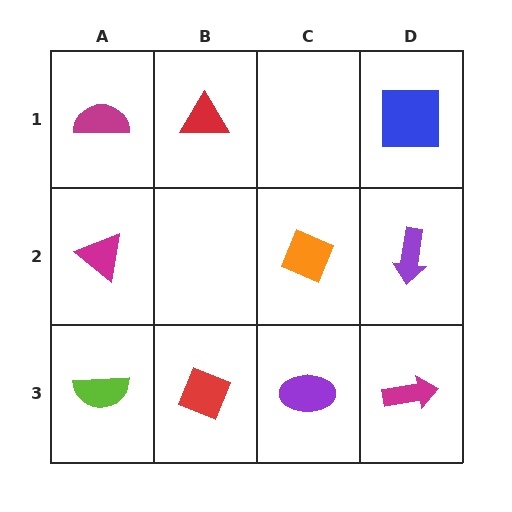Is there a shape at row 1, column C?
No, that cell is empty.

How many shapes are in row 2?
3 shapes.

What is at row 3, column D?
A magenta arrow.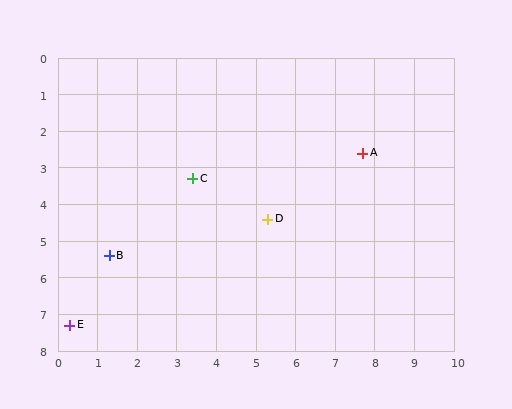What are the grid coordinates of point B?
Point B is at approximately (1.3, 5.4).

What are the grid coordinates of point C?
Point C is at approximately (3.4, 3.3).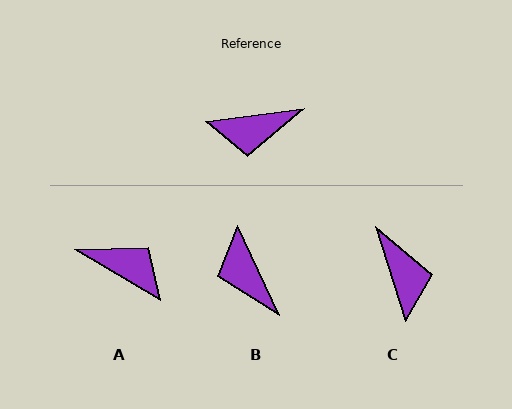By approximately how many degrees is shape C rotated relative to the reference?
Approximately 100 degrees counter-clockwise.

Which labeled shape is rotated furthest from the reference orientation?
A, about 142 degrees away.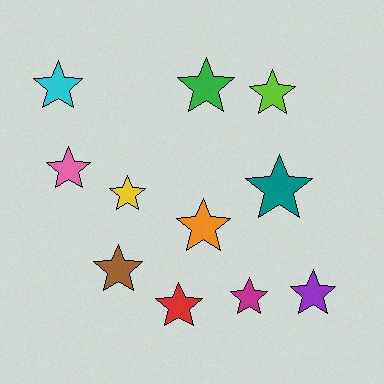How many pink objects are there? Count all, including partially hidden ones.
There is 1 pink object.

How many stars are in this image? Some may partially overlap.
There are 11 stars.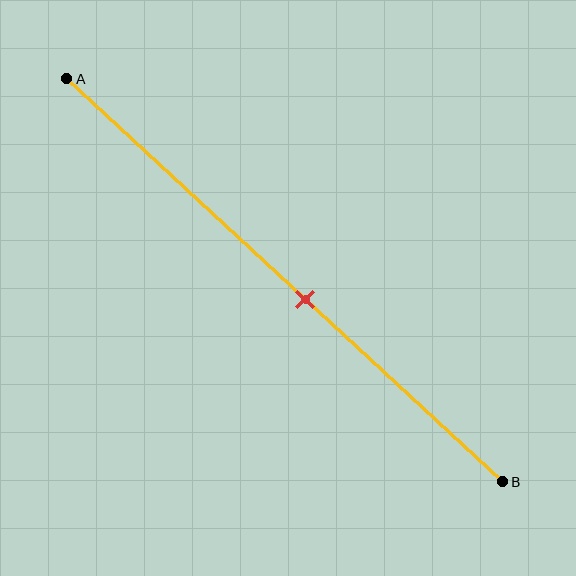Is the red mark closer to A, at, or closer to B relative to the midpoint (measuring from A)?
The red mark is closer to point B than the midpoint of segment AB.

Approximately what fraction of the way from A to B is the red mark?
The red mark is approximately 55% of the way from A to B.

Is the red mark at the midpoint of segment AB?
No, the mark is at about 55% from A, not at the 50% midpoint.